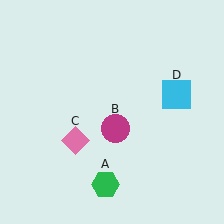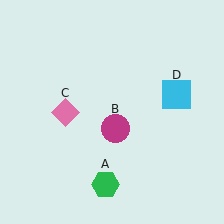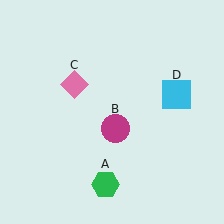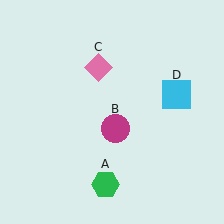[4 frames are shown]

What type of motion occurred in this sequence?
The pink diamond (object C) rotated clockwise around the center of the scene.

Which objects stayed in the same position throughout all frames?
Green hexagon (object A) and magenta circle (object B) and cyan square (object D) remained stationary.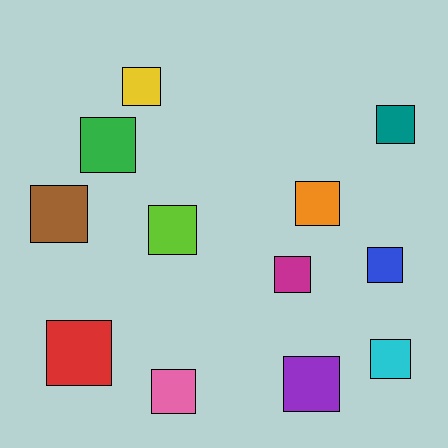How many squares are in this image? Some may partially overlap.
There are 12 squares.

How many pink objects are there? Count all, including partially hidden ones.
There is 1 pink object.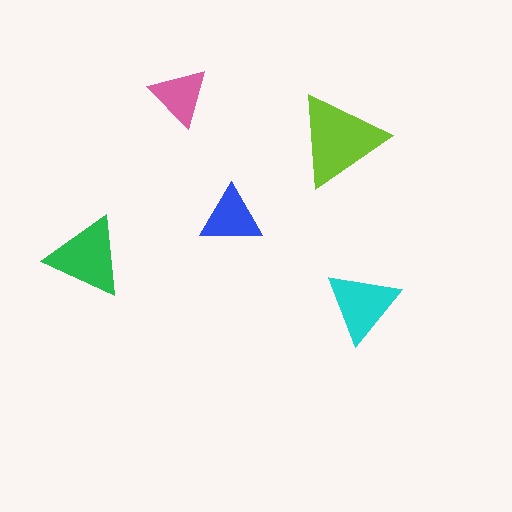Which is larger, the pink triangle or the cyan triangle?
The cyan one.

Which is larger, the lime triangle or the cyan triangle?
The lime one.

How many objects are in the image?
There are 5 objects in the image.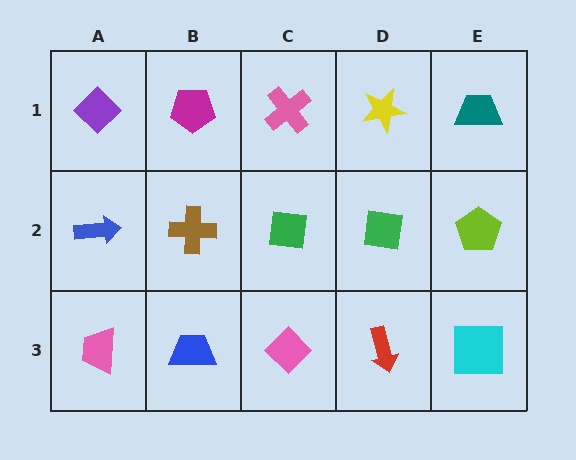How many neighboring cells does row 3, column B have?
3.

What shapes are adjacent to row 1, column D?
A green square (row 2, column D), a pink cross (row 1, column C), a teal trapezoid (row 1, column E).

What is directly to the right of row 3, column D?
A cyan square.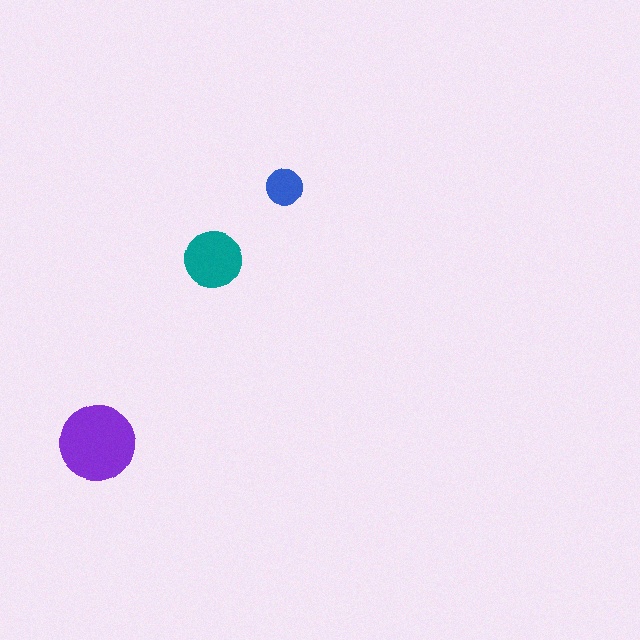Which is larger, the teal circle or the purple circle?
The purple one.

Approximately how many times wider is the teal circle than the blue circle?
About 1.5 times wider.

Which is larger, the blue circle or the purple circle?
The purple one.